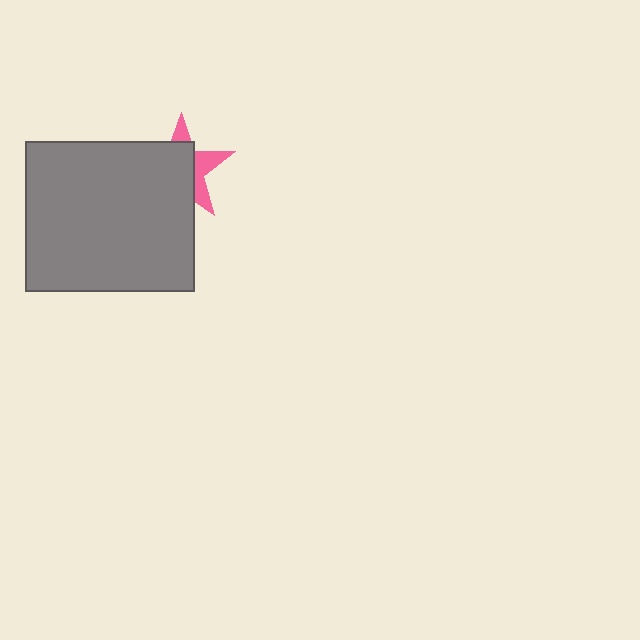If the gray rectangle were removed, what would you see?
You would see the complete pink star.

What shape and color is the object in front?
The object in front is a gray rectangle.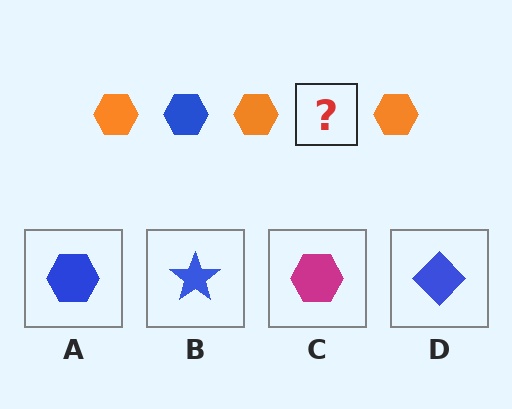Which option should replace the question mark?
Option A.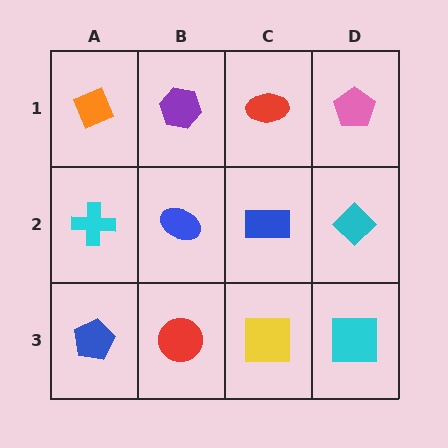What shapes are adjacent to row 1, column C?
A blue rectangle (row 2, column C), a purple hexagon (row 1, column B), a pink pentagon (row 1, column D).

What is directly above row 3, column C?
A blue rectangle.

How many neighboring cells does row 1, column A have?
2.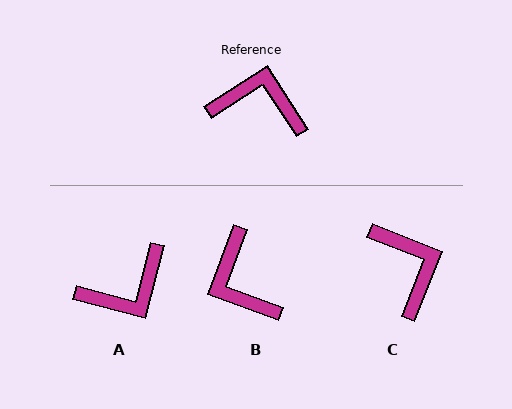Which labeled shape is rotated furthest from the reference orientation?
A, about 138 degrees away.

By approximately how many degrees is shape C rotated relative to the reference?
Approximately 54 degrees clockwise.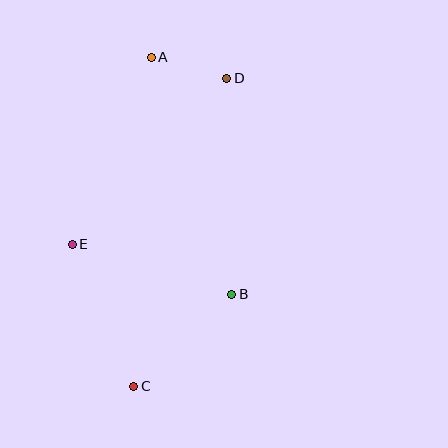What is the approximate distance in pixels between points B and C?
The distance between B and C is approximately 134 pixels.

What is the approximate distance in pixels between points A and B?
The distance between A and B is approximately 250 pixels.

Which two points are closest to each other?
Points A and D are closest to each other.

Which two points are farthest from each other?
Points A and C are farthest from each other.